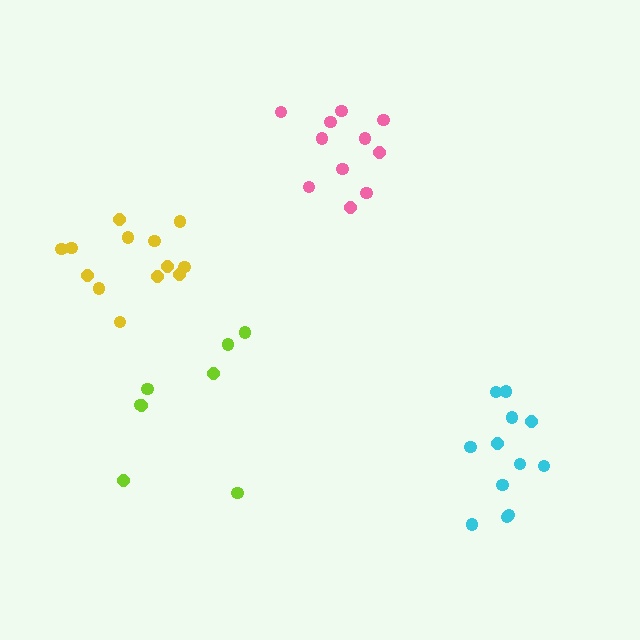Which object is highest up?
The pink cluster is topmost.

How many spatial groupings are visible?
There are 4 spatial groupings.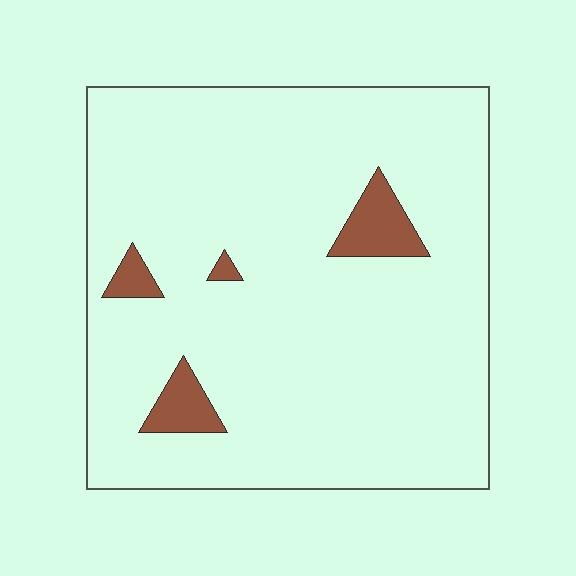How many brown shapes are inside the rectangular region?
4.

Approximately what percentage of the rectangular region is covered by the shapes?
Approximately 5%.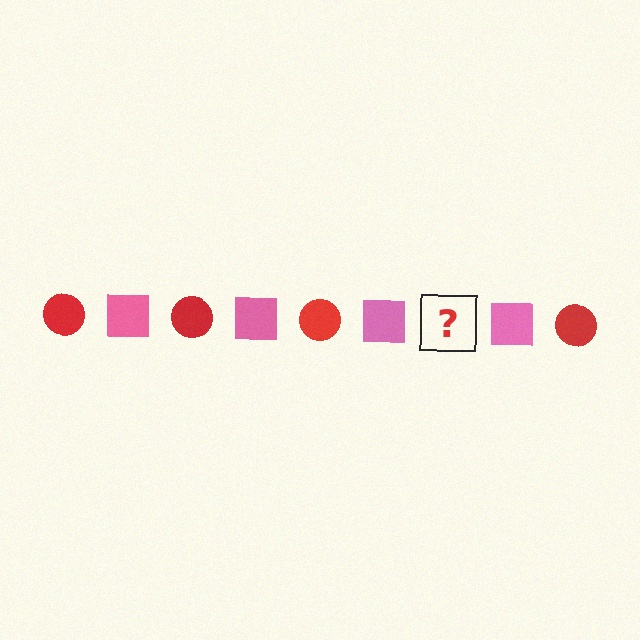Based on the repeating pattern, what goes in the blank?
The blank should be a red circle.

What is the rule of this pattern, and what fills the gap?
The rule is that the pattern alternates between red circle and pink square. The gap should be filled with a red circle.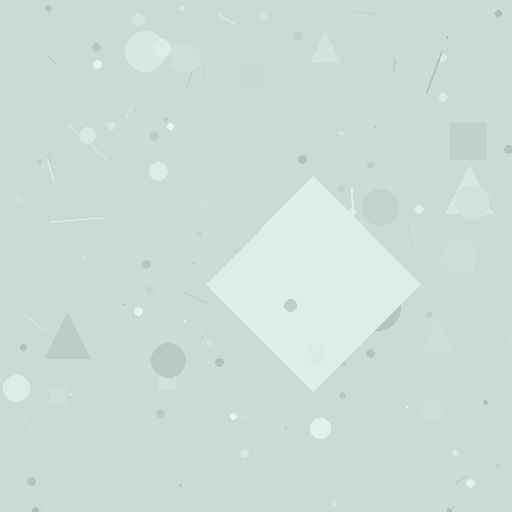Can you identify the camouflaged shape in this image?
The camouflaged shape is a diamond.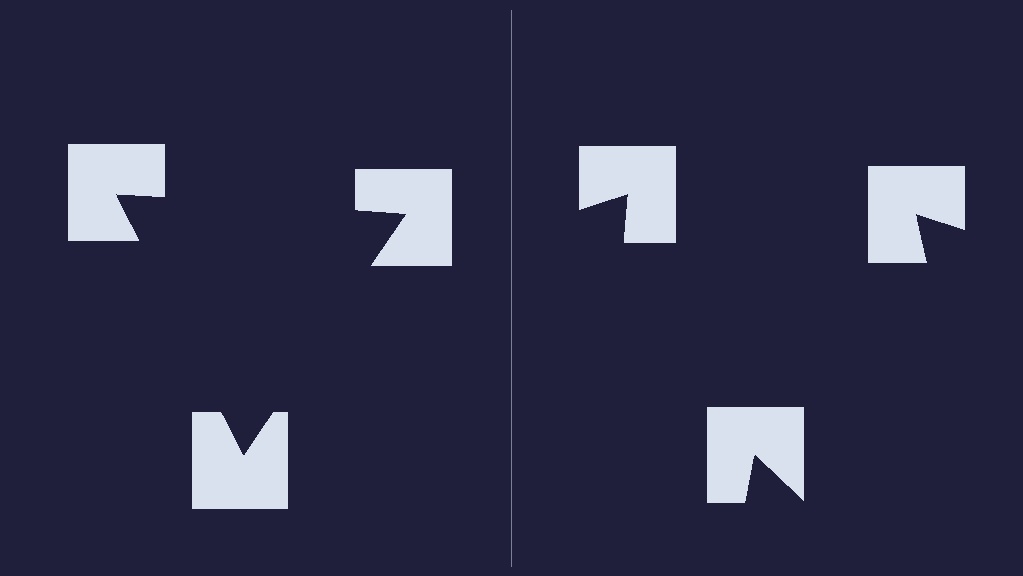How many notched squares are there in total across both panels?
6 — 3 on each side.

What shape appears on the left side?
An illusory triangle.